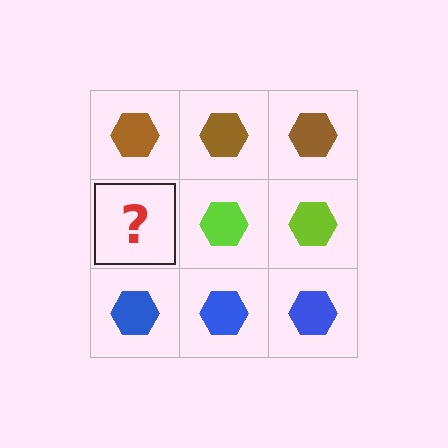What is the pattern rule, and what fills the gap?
The rule is that each row has a consistent color. The gap should be filled with a lime hexagon.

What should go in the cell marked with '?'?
The missing cell should contain a lime hexagon.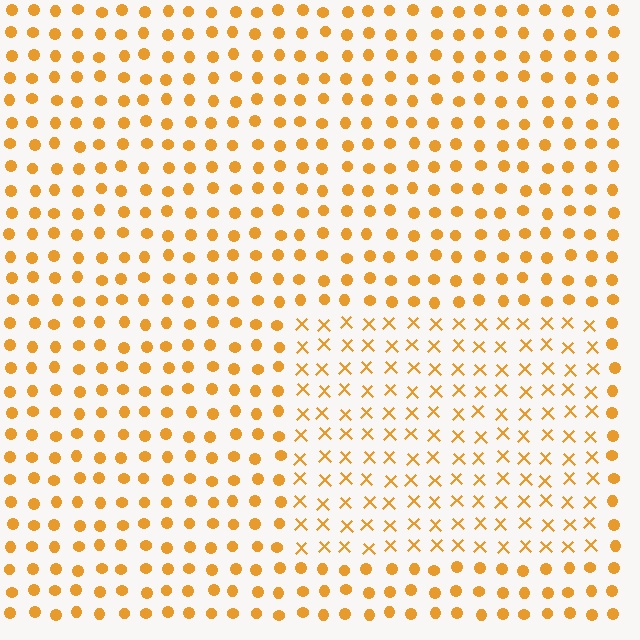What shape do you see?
I see a rectangle.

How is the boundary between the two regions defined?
The boundary is defined by a change in element shape: X marks inside vs. circles outside. All elements share the same color and spacing.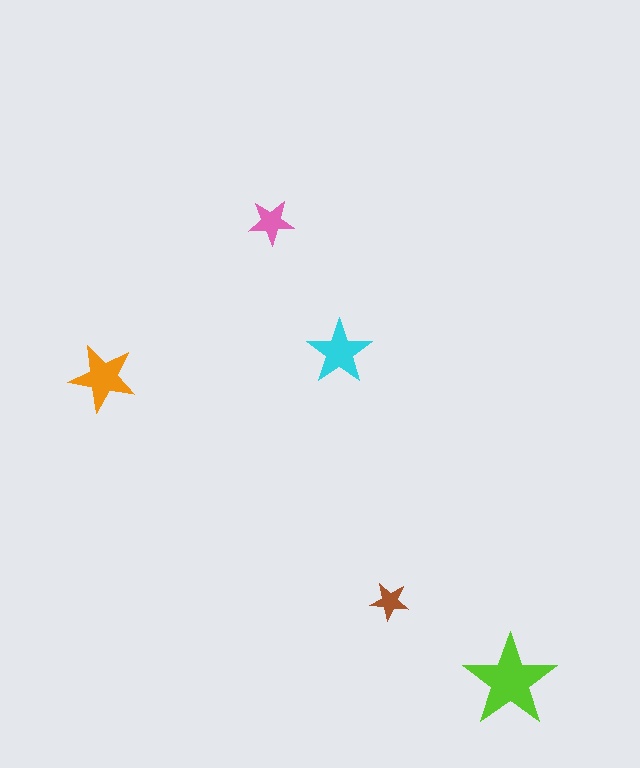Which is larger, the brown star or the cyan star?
The cyan one.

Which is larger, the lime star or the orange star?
The lime one.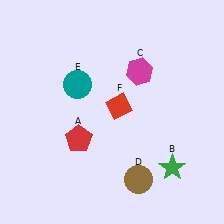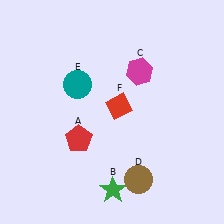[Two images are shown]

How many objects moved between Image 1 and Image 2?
1 object moved between the two images.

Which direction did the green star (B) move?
The green star (B) moved left.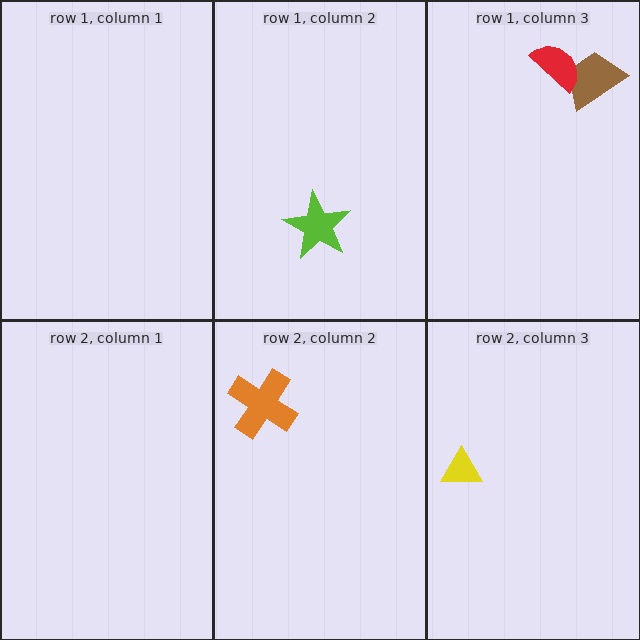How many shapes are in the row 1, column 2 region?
1.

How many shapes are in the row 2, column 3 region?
1.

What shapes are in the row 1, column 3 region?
The brown trapezoid, the red semicircle.